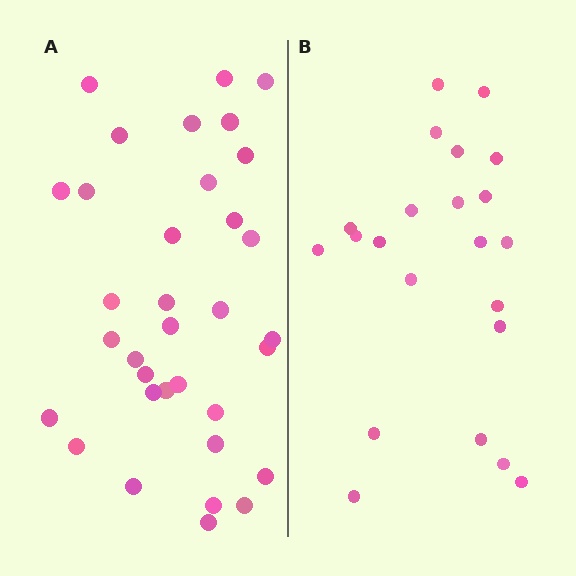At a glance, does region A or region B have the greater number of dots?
Region A (the left region) has more dots.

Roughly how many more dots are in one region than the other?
Region A has roughly 12 or so more dots than region B.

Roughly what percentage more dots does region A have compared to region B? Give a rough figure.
About 55% more.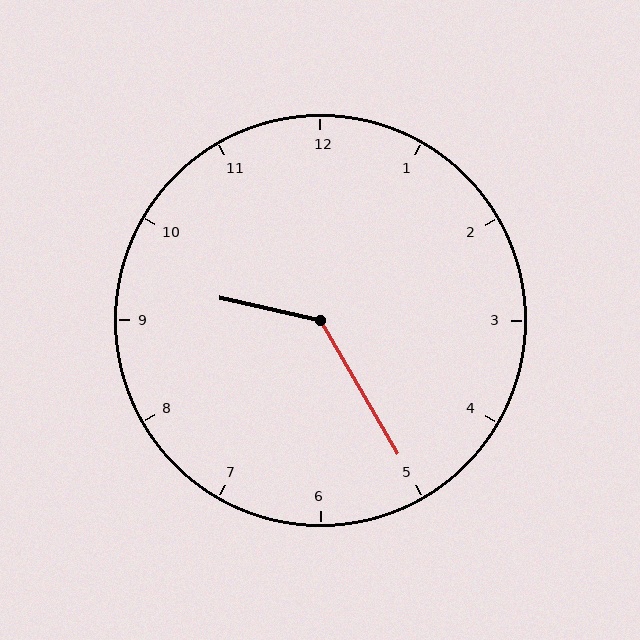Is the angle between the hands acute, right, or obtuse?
It is obtuse.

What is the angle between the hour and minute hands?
Approximately 132 degrees.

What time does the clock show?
9:25.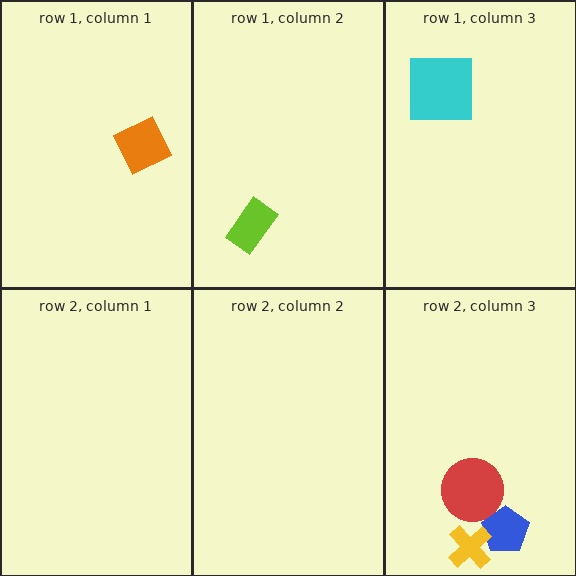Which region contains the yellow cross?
The row 2, column 3 region.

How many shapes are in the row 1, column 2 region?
1.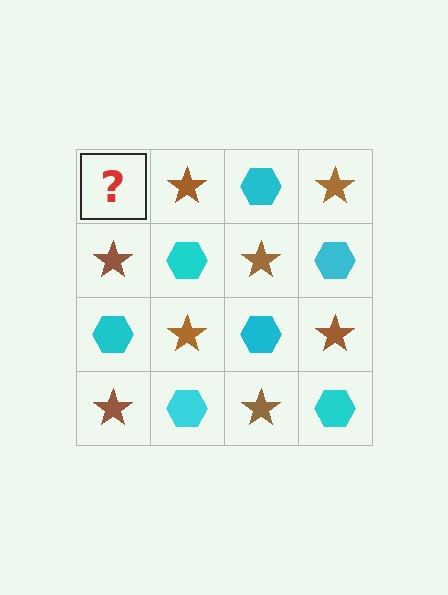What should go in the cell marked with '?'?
The missing cell should contain a cyan hexagon.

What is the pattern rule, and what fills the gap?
The rule is that it alternates cyan hexagon and brown star in a checkerboard pattern. The gap should be filled with a cyan hexagon.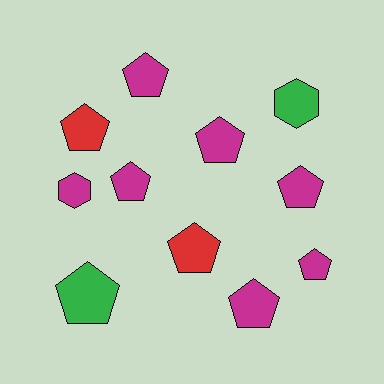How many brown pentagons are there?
There are no brown pentagons.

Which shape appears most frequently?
Pentagon, with 9 objects.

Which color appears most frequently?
Magenta, with 7 objects.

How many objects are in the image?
There are 11 objects.